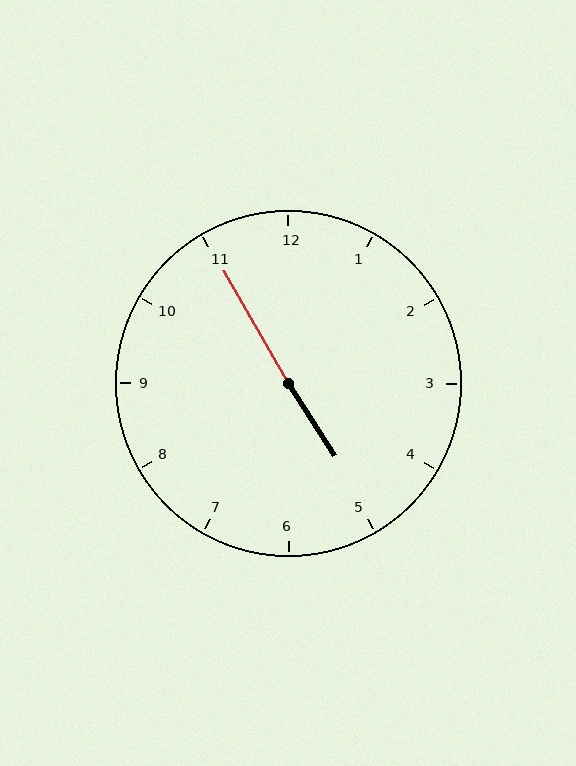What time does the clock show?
4:55.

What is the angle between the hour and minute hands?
Approximately 178 degrees.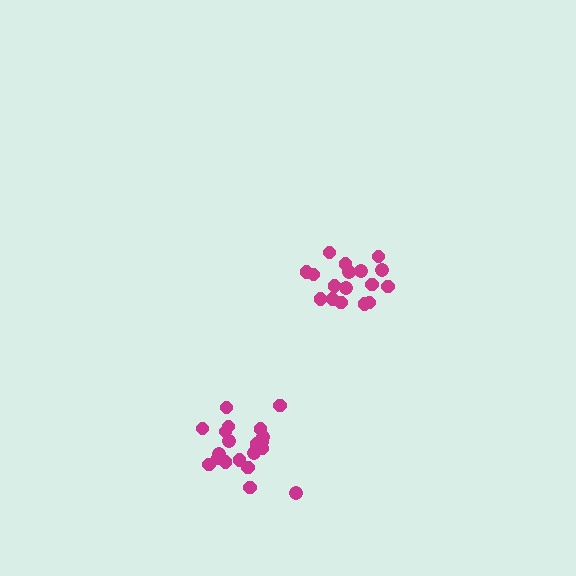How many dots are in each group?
Group 1: 20 dots, Group 2: 17 dots (37 total).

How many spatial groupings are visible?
There are 2 spatial groupings.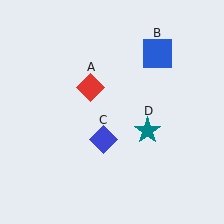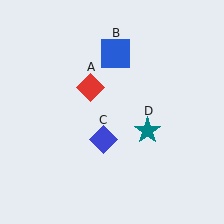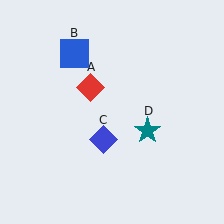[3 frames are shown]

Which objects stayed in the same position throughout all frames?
Red diamond (object A) and blue diamond (object C) and teal star (object D) remained stationary.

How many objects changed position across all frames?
1 object changed position: blue square (object B).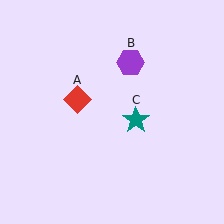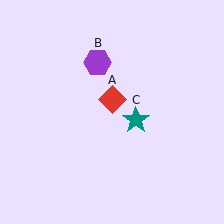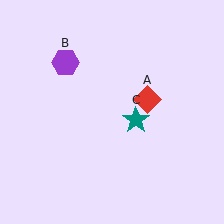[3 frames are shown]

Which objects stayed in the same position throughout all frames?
Teal star (object C) remained stationary.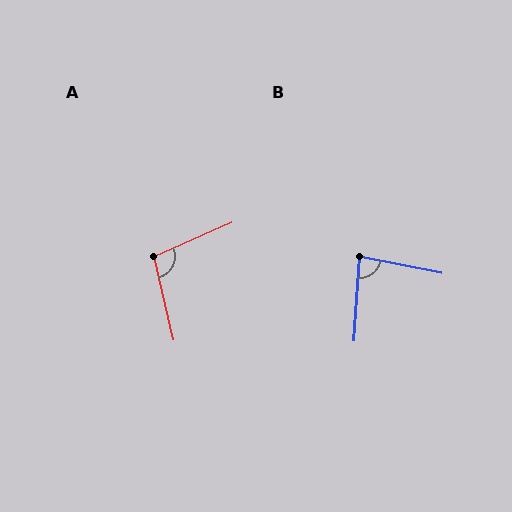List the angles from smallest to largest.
B (83°), A (101°).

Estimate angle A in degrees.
Approximately 101 degrees.